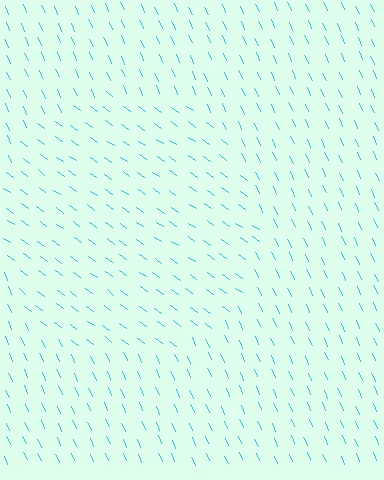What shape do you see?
I see a circle.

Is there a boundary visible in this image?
Yes, there is a texture boundary formed by a change in line orientation.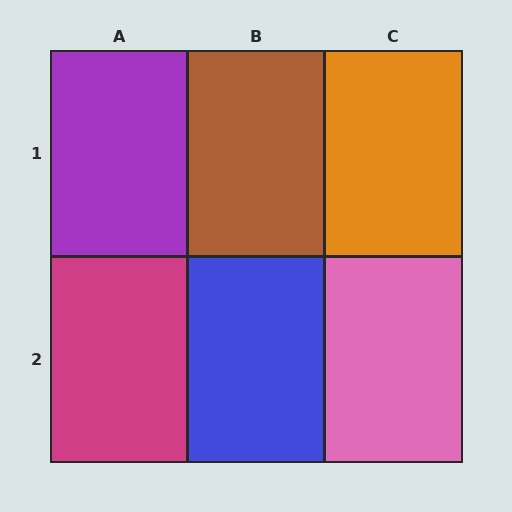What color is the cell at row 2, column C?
Pink.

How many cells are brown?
1 cell is brown.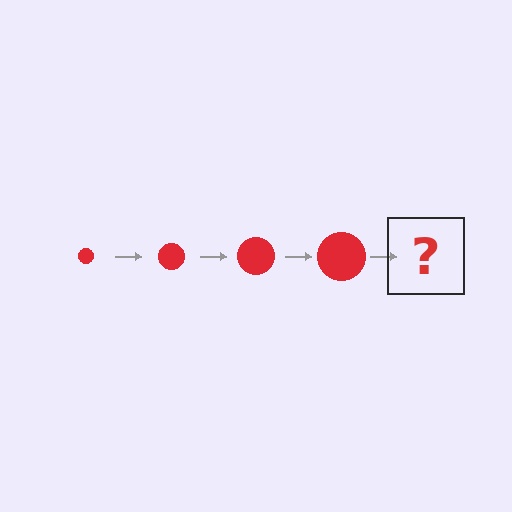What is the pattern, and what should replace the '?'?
The pattern is that the circle gets progressively larger each step. The '?' should be a red circle, larger than the previous one.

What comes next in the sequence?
The next element should be a red circle, larger than the previous one.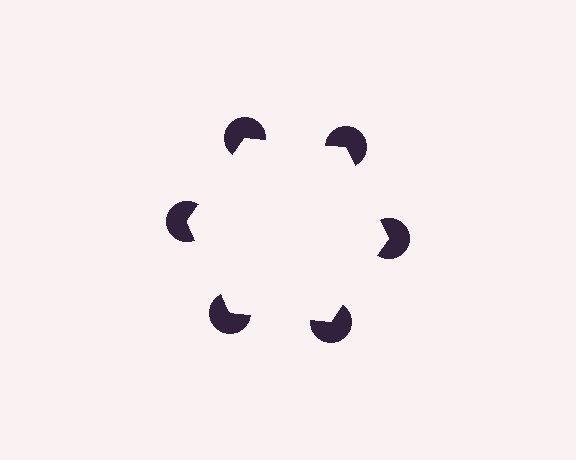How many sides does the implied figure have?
6 sides.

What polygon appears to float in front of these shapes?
An illusory hexagon — its edges are inferred from the aligned wedge cuts in the pac-man discs, not physically drawn.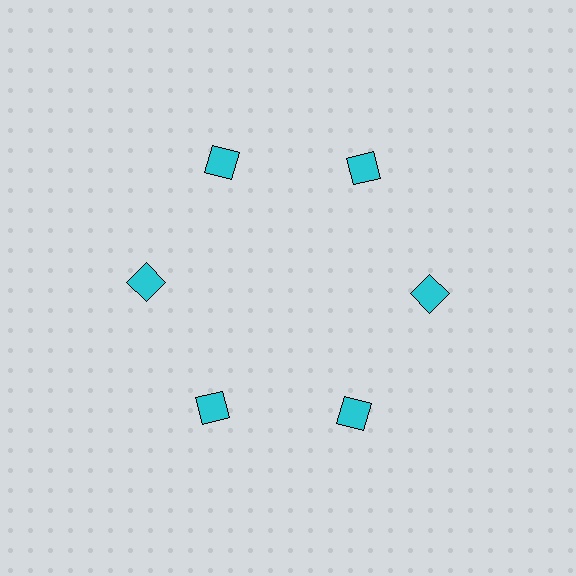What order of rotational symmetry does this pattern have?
This pattern has 6-fold rotational symmetry.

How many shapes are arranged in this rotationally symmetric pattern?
There are 6 shapes, arranged in 6 groups of 1.